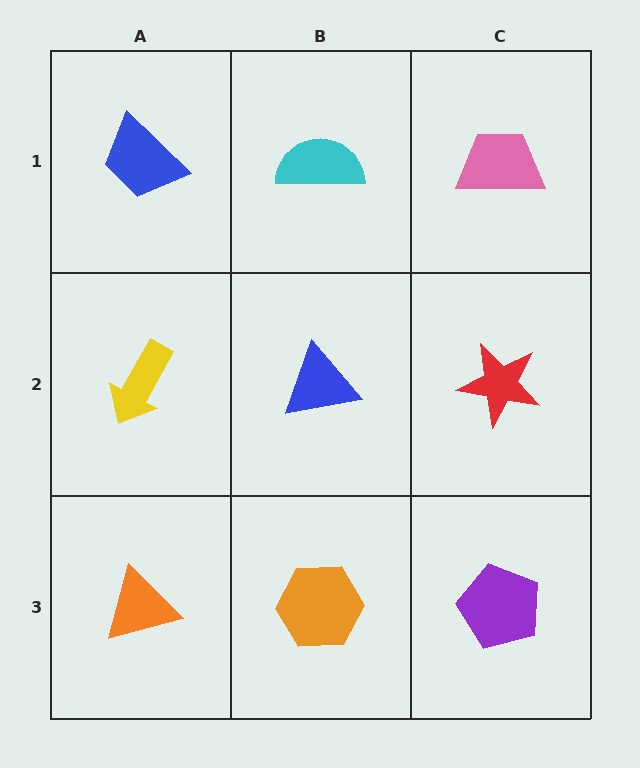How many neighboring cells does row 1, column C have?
2.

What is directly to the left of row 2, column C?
A blue triangle.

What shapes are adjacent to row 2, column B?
A cyan semicircle (row 1, column B), an orange hexagon (row 3, column B), a yellow arrow (row 2, column A), a red star (row 2, column C).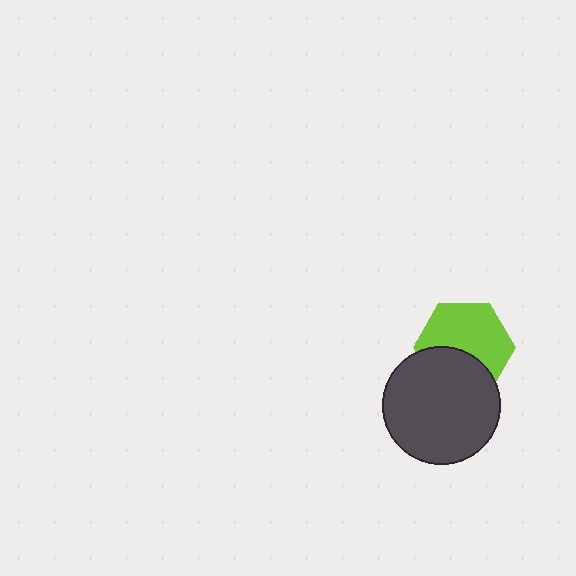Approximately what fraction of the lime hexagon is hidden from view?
Roughly 39% of the lime hexagon is hidden behind the dark gray circle.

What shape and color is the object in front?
The object in front is a dark gray circle.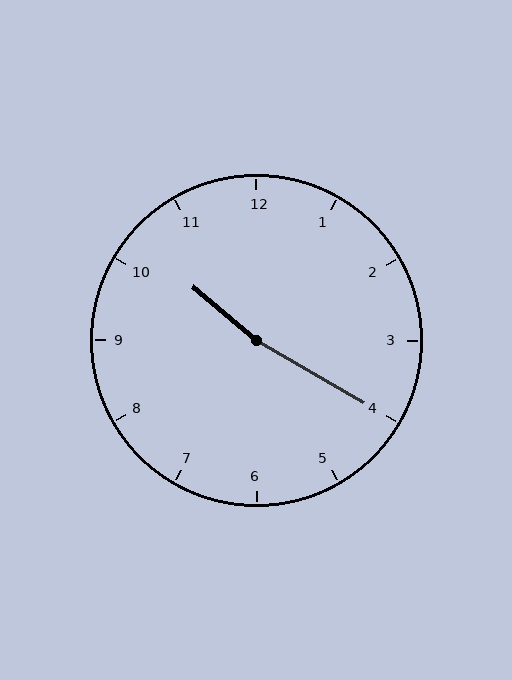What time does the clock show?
10:20.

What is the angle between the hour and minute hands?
Approximately 170 degrees.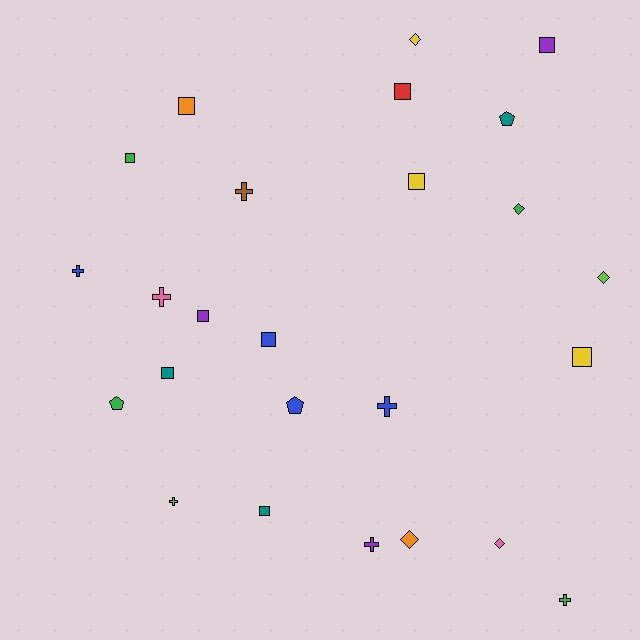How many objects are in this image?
There are 25 objects.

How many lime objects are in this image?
There are 2 lime objects.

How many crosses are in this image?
There are 7 crosses.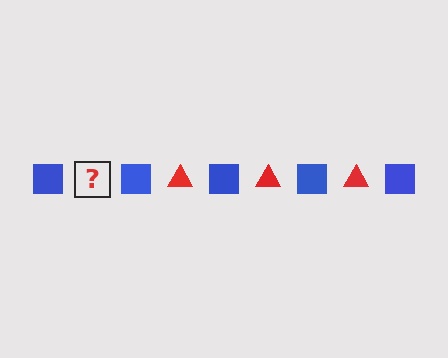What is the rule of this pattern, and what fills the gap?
The rule is that the pattern alternates between blue square and red triangle. The gap should be filled with a red triangle.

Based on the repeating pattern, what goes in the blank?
The blank should be a red triangle.